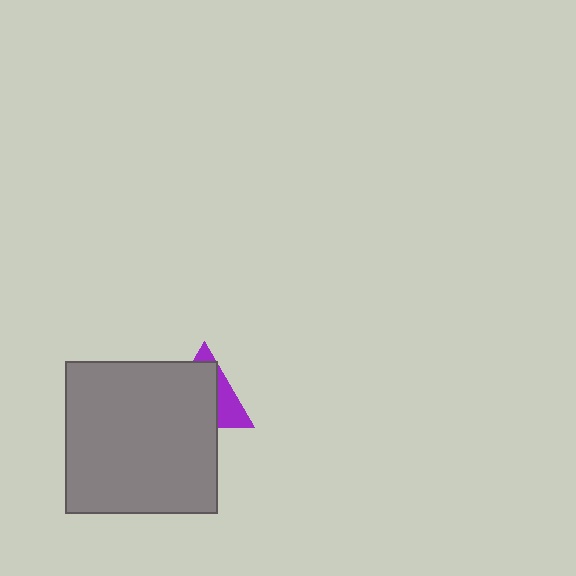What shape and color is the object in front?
The object in front is a gray square.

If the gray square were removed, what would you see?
You would see the complete purple triangle.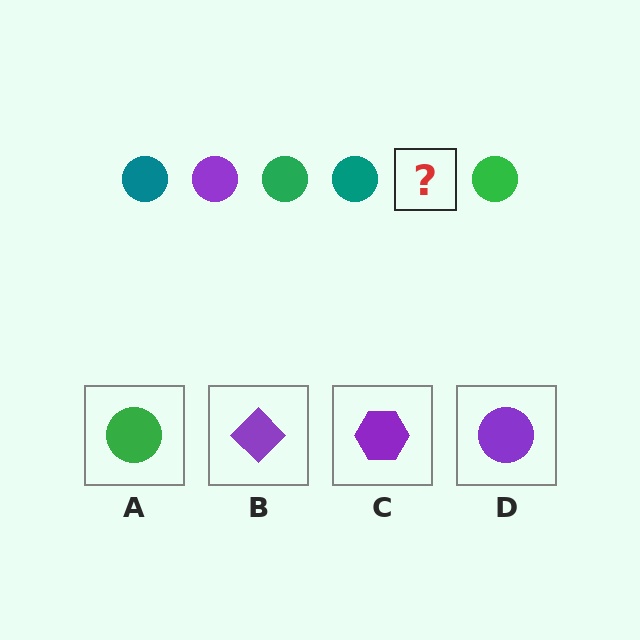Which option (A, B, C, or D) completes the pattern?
D.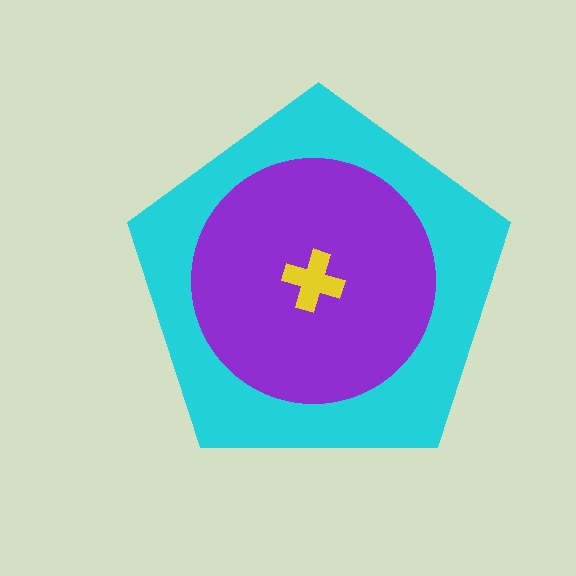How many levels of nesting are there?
3.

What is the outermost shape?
The cyan pentagon.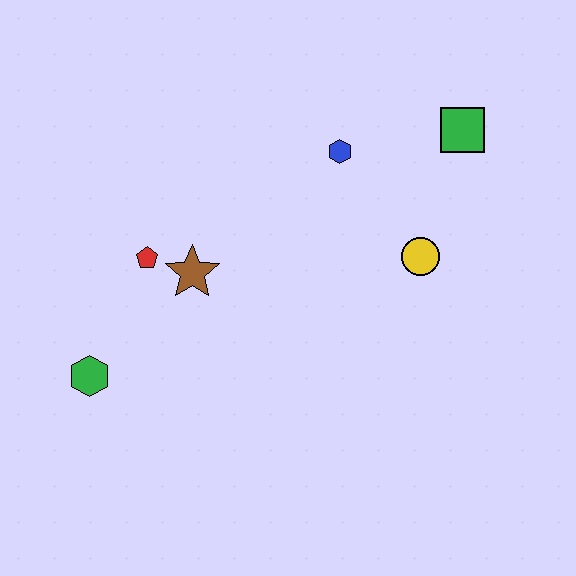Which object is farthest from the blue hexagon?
The green hexagon is farthest from the blue hexagon.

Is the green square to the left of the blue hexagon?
No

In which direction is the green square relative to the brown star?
The green square is to the right of the brown star.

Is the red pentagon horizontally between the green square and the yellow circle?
No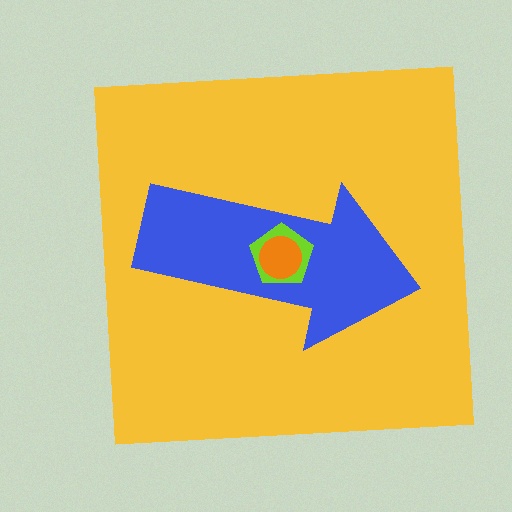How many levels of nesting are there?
4.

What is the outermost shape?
The yellow square.